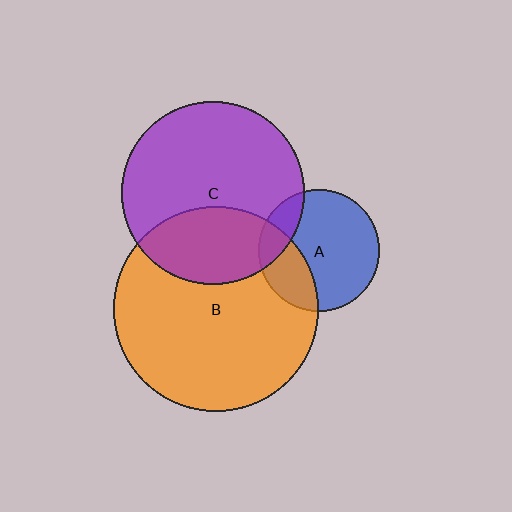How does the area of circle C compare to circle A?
Approximately 2.3 times.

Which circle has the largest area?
Circle B (orange).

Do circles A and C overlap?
Yes.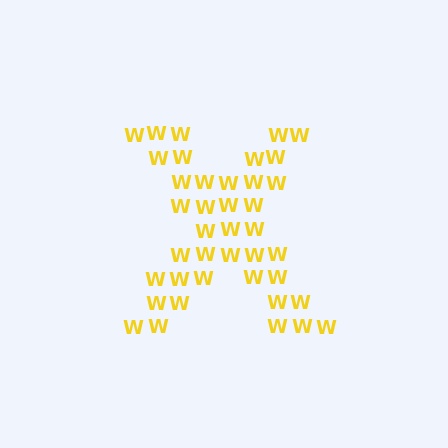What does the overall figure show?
The overall figure shows the letter X.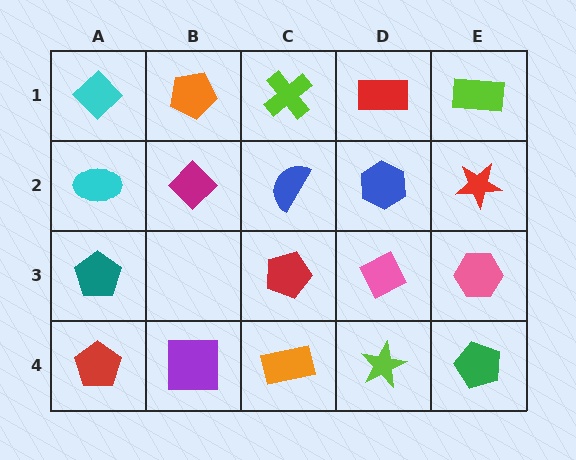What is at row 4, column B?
A purple square.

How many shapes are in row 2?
5 shapes.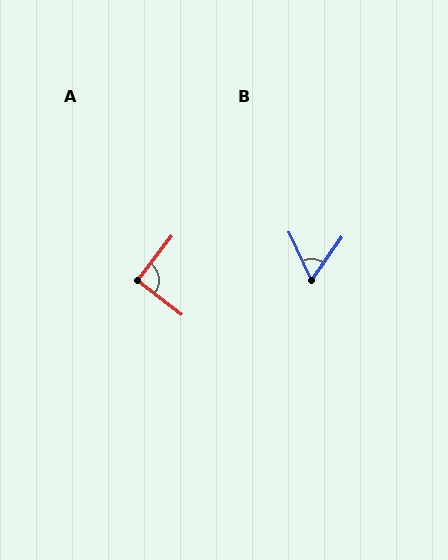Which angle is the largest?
A, at approximately 91 degrees.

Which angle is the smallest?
B, at approximately 60 degrees.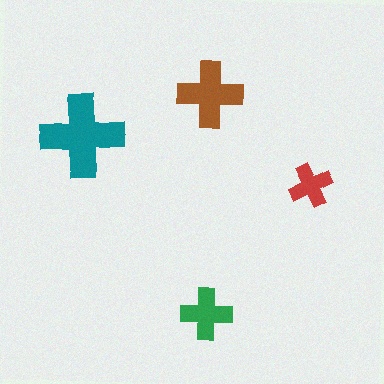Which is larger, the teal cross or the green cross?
The teal one.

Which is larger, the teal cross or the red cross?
The teal one.